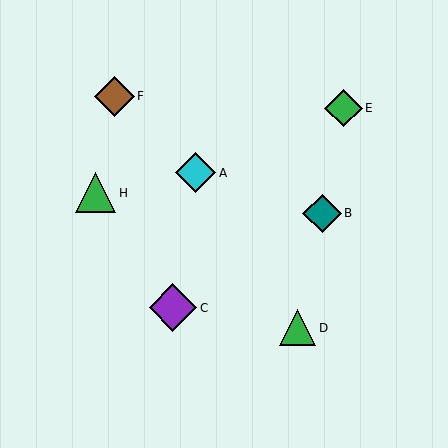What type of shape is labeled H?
Shape H is a green triangle.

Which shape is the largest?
The purple diamond (labeled C) is the largest.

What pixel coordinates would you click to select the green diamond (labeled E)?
Click at (344, 108) to select the green diamond E.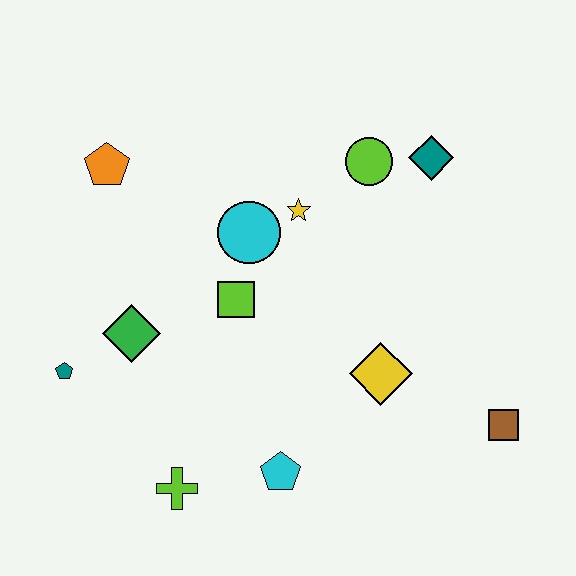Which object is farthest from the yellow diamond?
The orange pentagon is farthest from the yellow diamond.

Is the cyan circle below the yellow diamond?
No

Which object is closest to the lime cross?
The cyan pentagon is closest to the lime cross.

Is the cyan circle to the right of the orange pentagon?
Yes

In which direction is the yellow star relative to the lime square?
The yellow star is above the lime square.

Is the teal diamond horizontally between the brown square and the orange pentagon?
Yes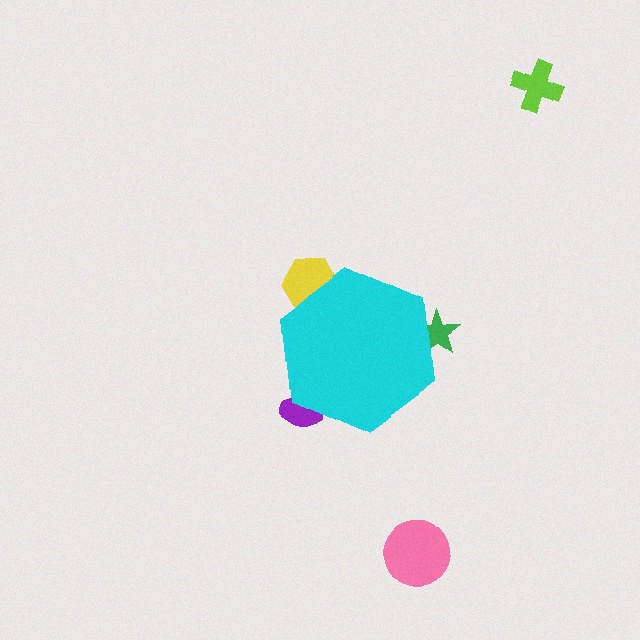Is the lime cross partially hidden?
No, the lime cross is fully visible.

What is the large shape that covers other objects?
A cyan hexagon.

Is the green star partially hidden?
Yes, the green star is partially hidden behind the cyan hexagon.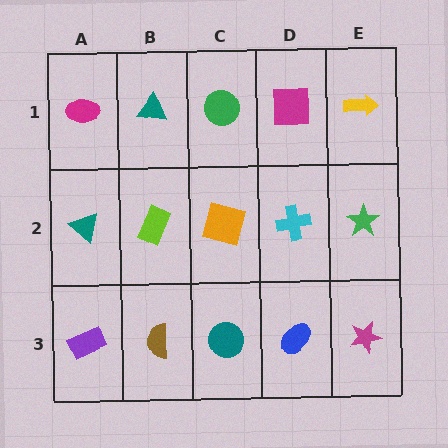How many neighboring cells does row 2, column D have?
4.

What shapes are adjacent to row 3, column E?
A green star (row 2, column E), a blue ellipse (row 3, column D).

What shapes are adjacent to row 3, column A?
A teal triangle (row 2, column A), a brown semicircle (row 3, column B).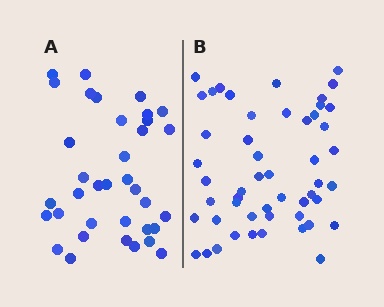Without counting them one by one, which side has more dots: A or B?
Region B (the right region) has more dots.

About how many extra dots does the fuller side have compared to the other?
Region B has approximately 15 more dots than region A.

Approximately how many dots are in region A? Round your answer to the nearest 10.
About 40 dots. (The exact count is 36, which rounds to 40.)